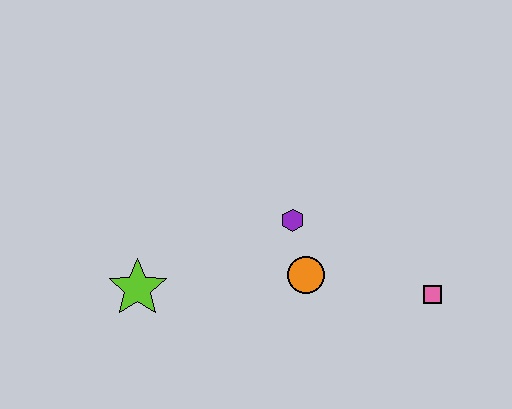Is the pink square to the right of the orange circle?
Yes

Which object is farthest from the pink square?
The lime star is farthest from the pink square.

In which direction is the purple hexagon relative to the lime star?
The purple hexagon is to the right of the lime star.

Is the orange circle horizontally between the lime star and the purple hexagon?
No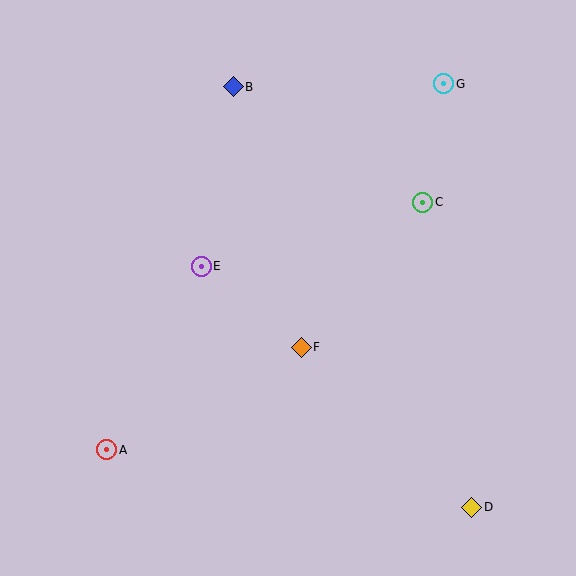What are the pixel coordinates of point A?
Point A is at (107, 450).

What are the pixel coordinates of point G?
Point G is at (444, 84).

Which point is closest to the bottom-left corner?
Point A is closest to the bottom-left corner.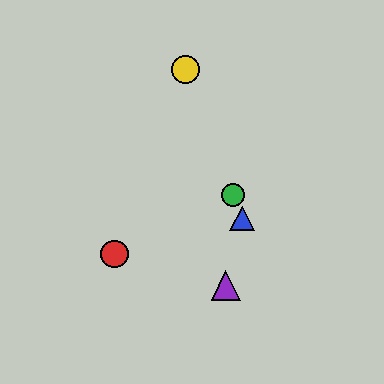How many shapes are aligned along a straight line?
3 shapes (the blue triangle, the green circle, the yellow circle) are aligned along a straight line.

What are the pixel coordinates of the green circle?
The green circle is at (233, 195).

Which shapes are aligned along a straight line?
The blue triangle, the green circle, the yellow circle are aligned along a straight line.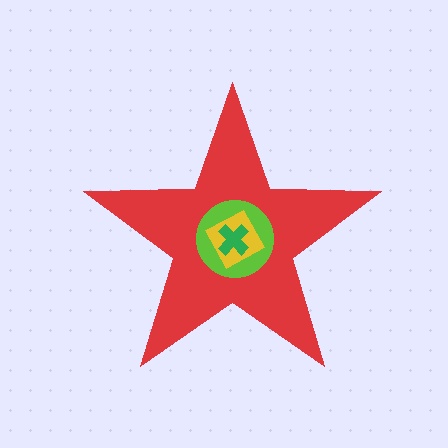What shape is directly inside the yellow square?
The green cross.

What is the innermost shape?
The green cross.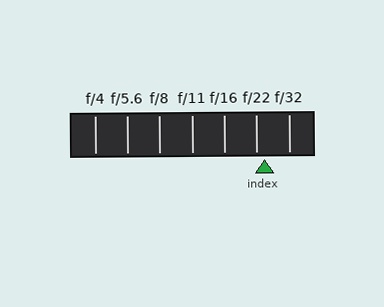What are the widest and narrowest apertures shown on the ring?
The widest aperture shown is f/4 and the narrowest is f/32.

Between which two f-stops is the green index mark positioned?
The index mark is between f/22 and f/32.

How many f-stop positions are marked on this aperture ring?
There are 7 f-stop positions marked.